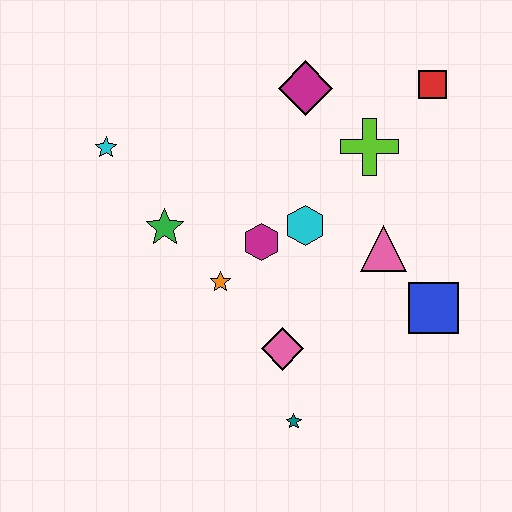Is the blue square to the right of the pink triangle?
Yes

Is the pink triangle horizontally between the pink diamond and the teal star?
No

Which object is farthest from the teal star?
The red square is farthest from the teal star.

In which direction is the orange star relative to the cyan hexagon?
The orange star is to the left of the cyan hexagon.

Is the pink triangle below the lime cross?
Yes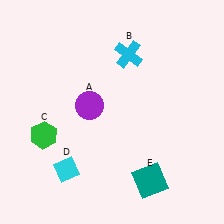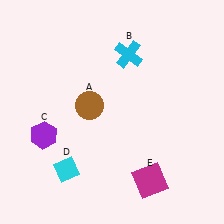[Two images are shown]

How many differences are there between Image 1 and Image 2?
There are 3 differences between the two images.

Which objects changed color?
A changed from purple to brown. C changed from green to purple. E changed from teal to magenta.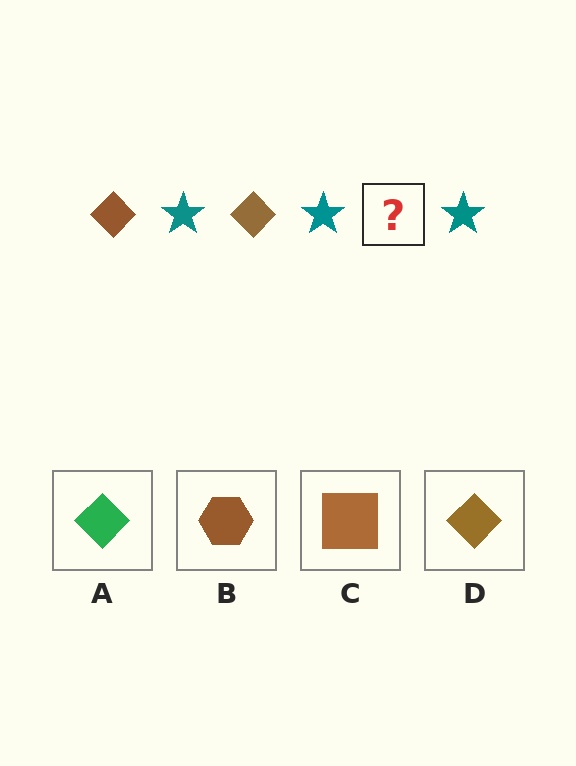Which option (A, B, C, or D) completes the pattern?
D.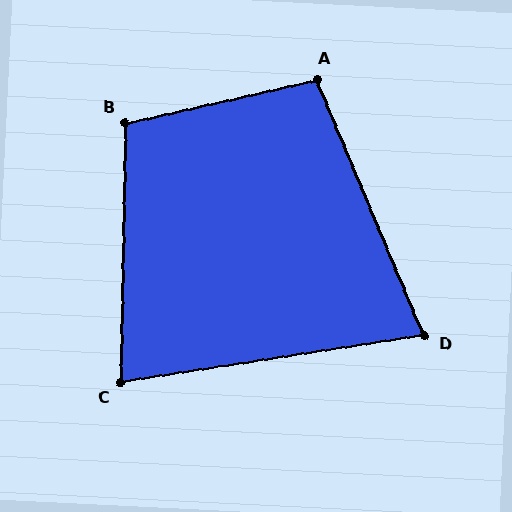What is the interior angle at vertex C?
Approximately 80 degrees (acute).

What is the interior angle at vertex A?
Approximately 100 degrees (obtuse).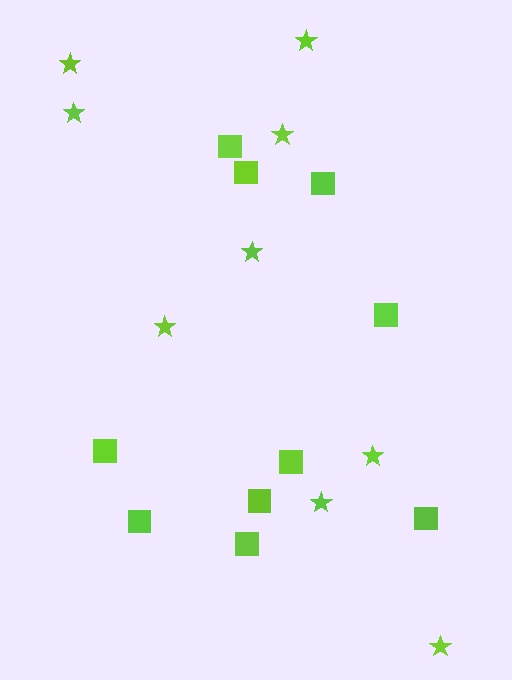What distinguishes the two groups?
There are 2 groups: one group of squares (10) and one group of stars (9).